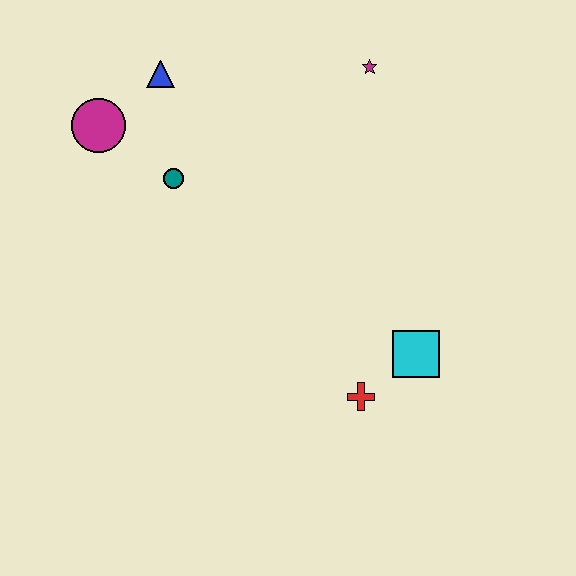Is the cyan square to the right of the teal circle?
Yes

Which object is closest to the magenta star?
The blue triangle is closest to the magenta star.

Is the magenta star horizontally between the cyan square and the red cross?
Yes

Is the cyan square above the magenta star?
No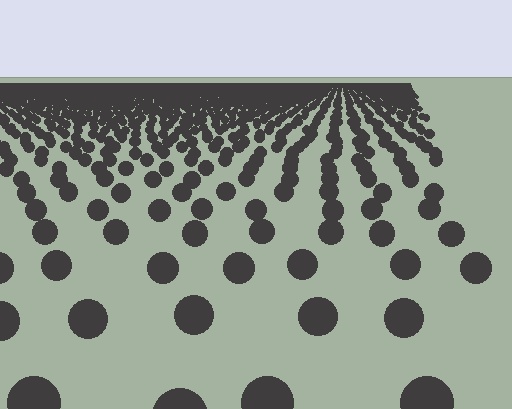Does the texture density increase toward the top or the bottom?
Density increases toward the top.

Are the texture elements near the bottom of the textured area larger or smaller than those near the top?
Larger. Near the bottom, elements are closer to the viewer and appear at a bigger on-screen size.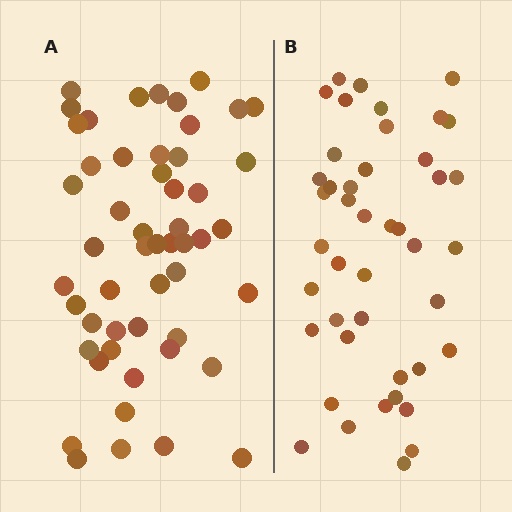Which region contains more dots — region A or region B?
Region A (the left region) has more dots.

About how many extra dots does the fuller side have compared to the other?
Region A has roughly 8 or so more dots than region B.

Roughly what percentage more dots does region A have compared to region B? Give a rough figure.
About 20% more.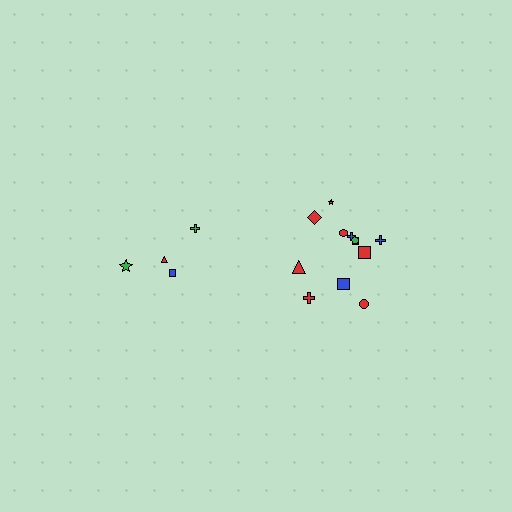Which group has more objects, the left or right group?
The right group.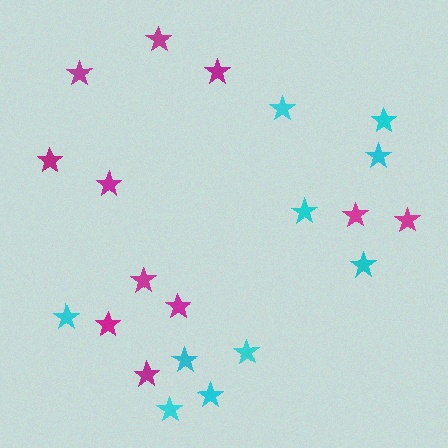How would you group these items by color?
There are 2 groups: one group of cyan stars (10) and one group of magenta stars (11).